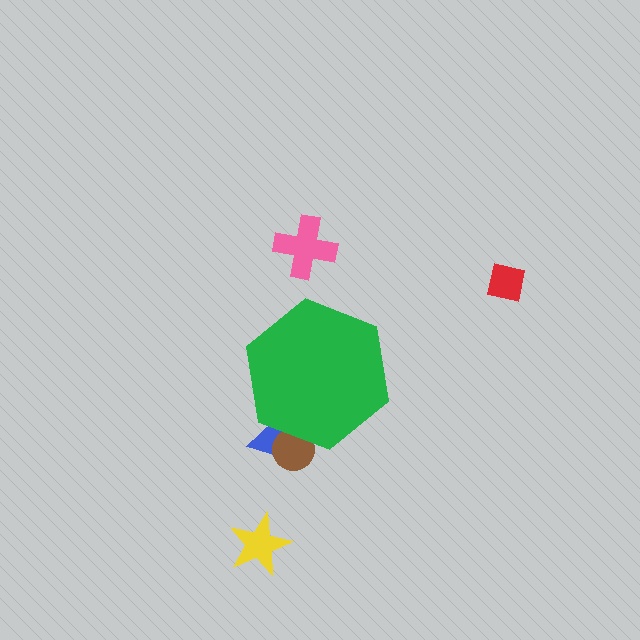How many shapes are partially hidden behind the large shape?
2 shapes are partially hidden.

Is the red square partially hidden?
No, the red square is fully visible.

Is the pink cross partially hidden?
No, the pink cross is fully visible.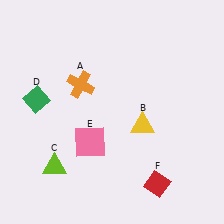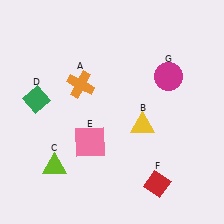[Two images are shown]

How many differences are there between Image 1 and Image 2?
There is 1 difference between the two images.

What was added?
A magenta circle (G) was added in Image 2.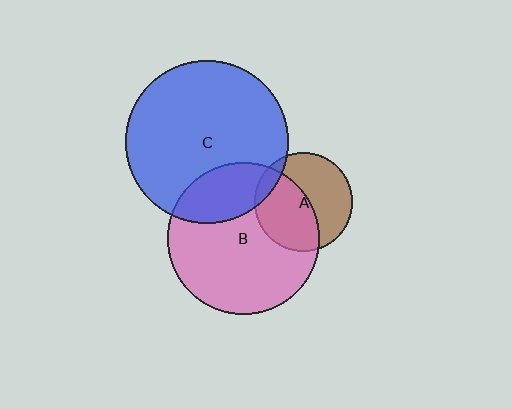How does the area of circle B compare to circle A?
Approximately 2.4 times.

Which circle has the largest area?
Circle C (blue).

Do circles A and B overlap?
Yes.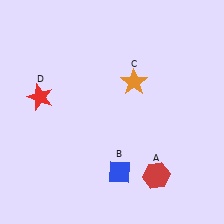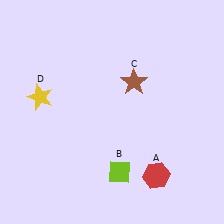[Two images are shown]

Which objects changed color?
B changed from blue to lime. C changed from orange to brown. D changed from red to yellow.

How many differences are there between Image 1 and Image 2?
There are 3 differences between the two images.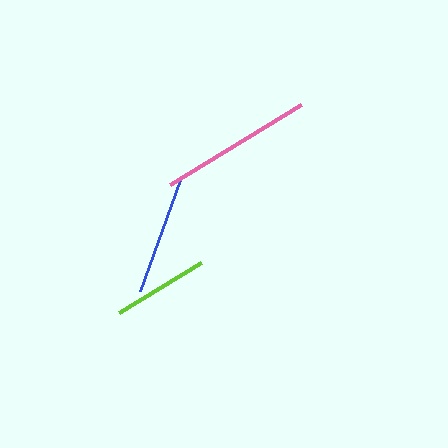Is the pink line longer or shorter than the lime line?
The pink line is longer than the lime line.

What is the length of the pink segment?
The pink segment is approximately 153 pixels long.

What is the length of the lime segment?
The lime segment is approximately 95 pixels long.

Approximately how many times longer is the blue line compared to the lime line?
The blue line is approximately 1.2 times the length of the lime line.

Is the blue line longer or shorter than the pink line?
The pink line is longer than the blue line.